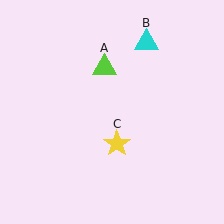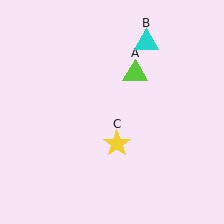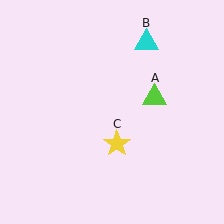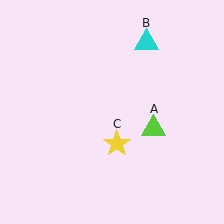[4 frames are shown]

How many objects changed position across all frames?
1 object changed position: lime triangle (object A).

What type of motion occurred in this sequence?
The lime triangle (object A) rotated clockwise around the center of the scene.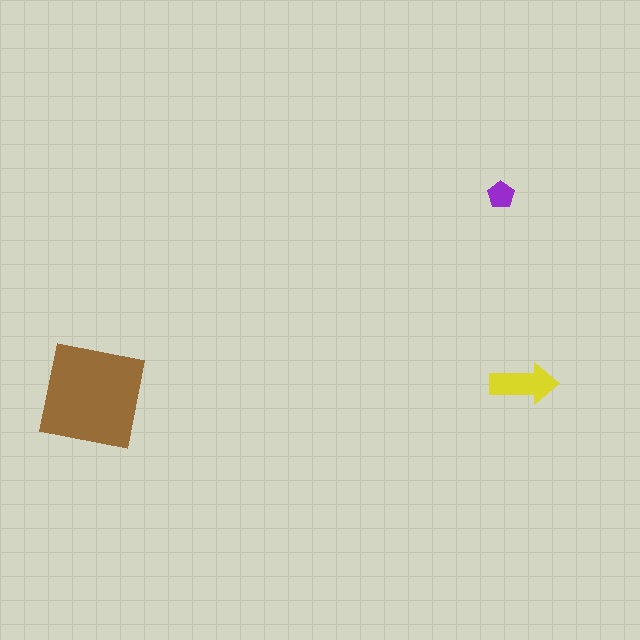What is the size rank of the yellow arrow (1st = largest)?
2nd.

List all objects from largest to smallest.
The brown square, the yellow arrow, the purple pentagon.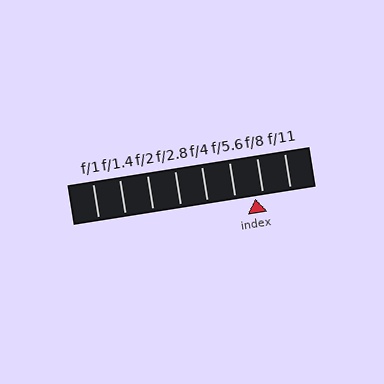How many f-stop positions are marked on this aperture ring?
There are 8 f-stop positions marked.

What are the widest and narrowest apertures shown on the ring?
The widest aperture shown is f/1 and the narrowest is f/11.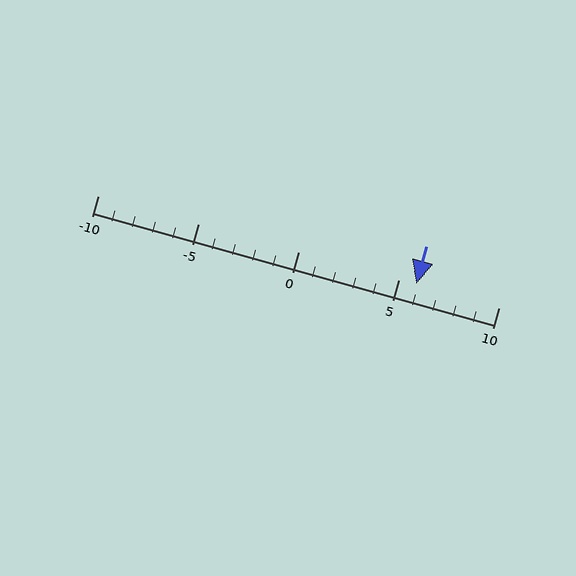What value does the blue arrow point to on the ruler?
The blue arrow points to approximately 6.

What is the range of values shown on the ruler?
The ruler shows values from -10 to 10.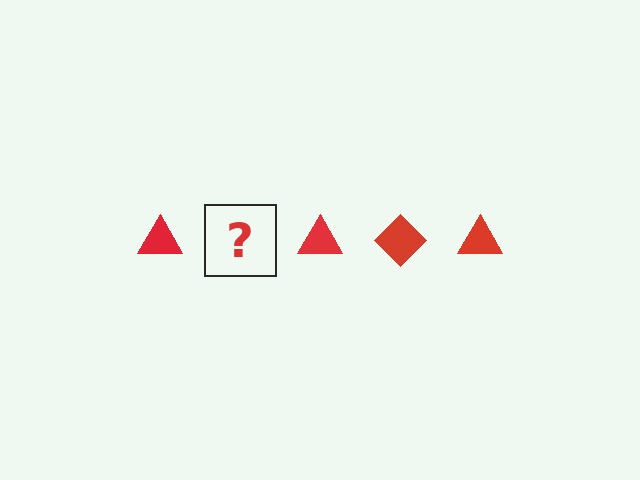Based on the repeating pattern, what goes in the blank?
The blank should be a red diamond.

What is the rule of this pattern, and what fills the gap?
The rule is that the pattern cycles through triangle, diamond shapes in red. The gap should be filled with a red diamond.